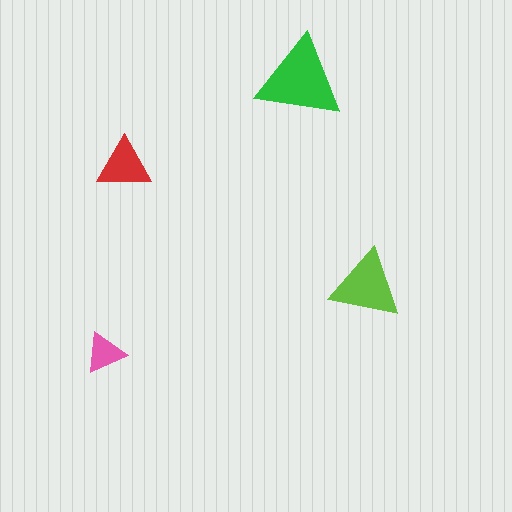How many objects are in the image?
There are 4 objects in the image.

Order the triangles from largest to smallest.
the green one, the lime one, the red one, the pink one.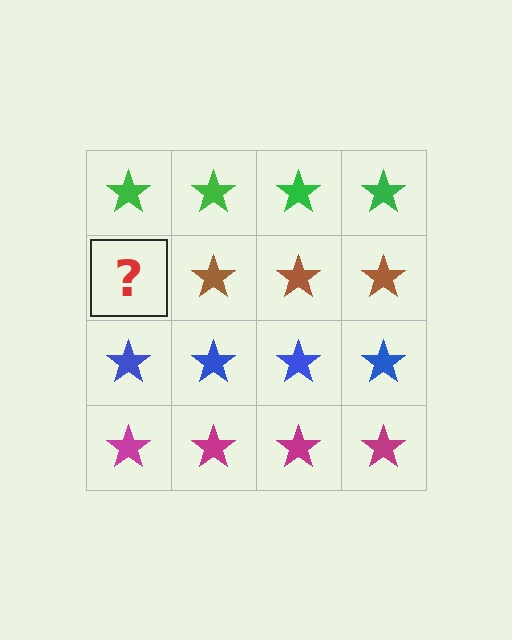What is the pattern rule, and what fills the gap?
The rule is that each row has a consistent color. The gap should be filled with a brown star.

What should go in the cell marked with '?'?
The missing cell should contain a brown star.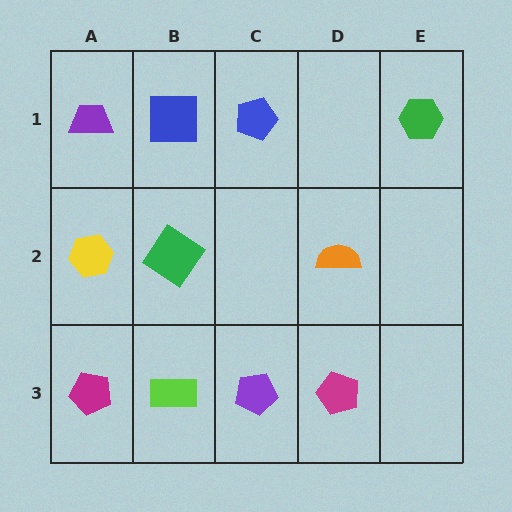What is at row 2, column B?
A green diamond.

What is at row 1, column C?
A blue pentagon.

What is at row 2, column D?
An orange semicircle.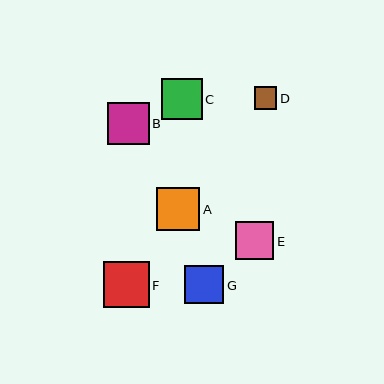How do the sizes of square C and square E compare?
Square C and square E are approximately the same size.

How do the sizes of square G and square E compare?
Square G and square E are approximately the same size.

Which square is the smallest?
Square D is the smallest with a size of approximately 22 pixels.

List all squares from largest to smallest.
From largest to smallest: F, A, B, C, G, E, D.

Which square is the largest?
Square F is the largest with a size of approximately 45 pixels.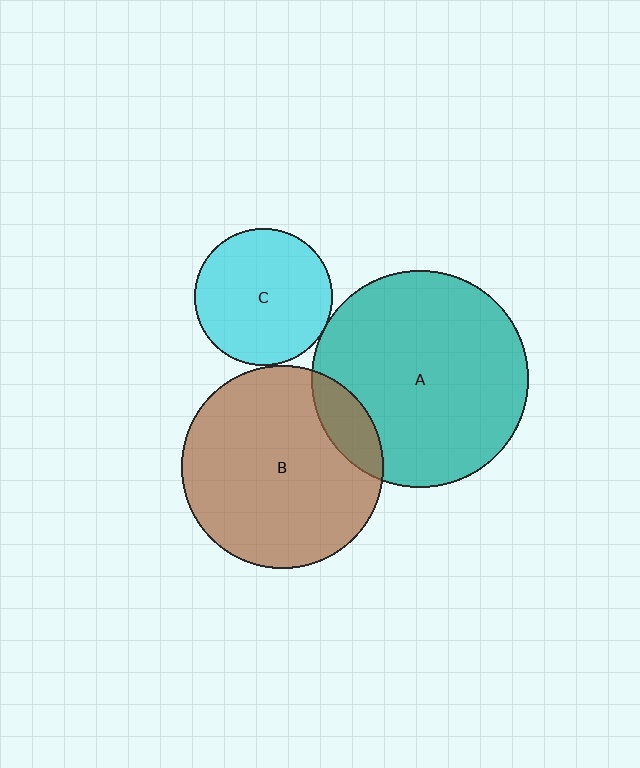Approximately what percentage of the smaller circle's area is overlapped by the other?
Approximately 15%.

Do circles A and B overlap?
Yes.